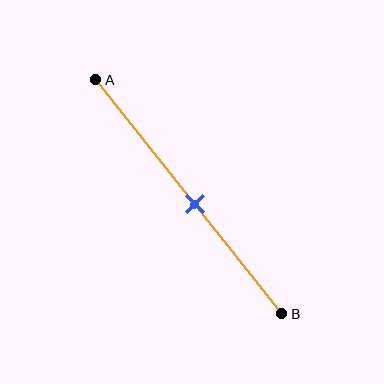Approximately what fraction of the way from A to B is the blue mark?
The blue mark is approximately 55% of the way from A to B.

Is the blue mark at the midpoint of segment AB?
No, the mark is at about 55% from A, not at the 50% midpoint.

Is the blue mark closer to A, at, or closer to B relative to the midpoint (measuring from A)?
The blue mark is closer to point B than the midpoint of segment AB.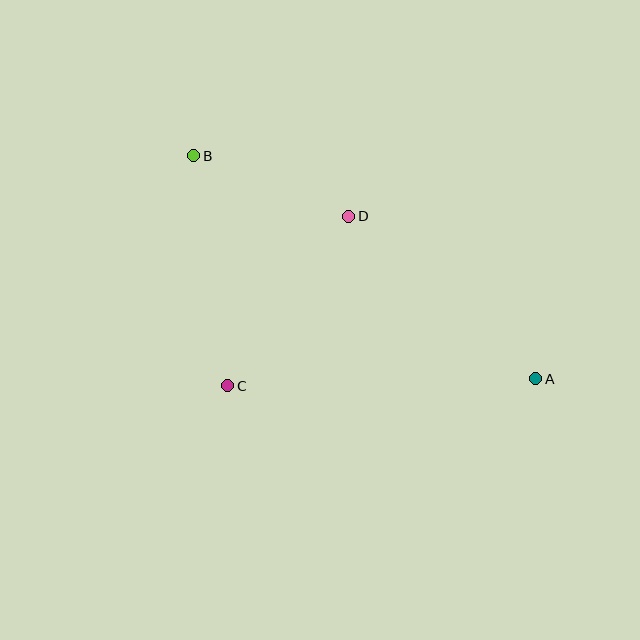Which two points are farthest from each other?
Points A and B are farthest from each other.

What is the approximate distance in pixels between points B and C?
The distance between B and C is approximately 233 pixels.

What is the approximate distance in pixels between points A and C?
The distance between A and C is approximately 308 pixels.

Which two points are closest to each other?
Points B and D are closest to each other.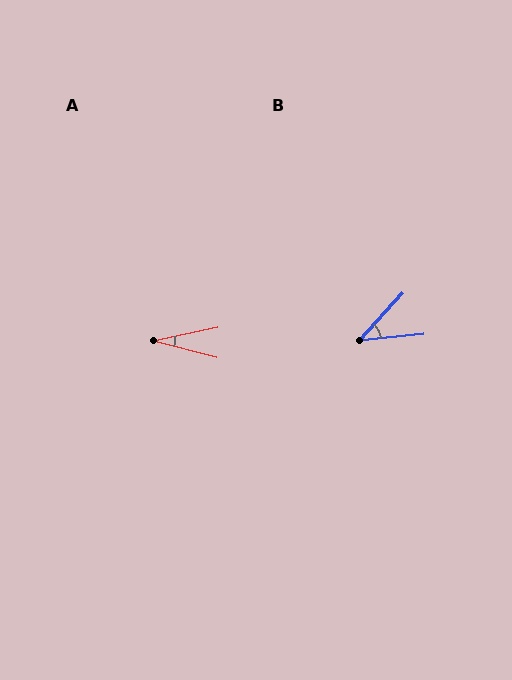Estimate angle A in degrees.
Approximately 26 degrees.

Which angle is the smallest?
A, at approximately 26 degrees.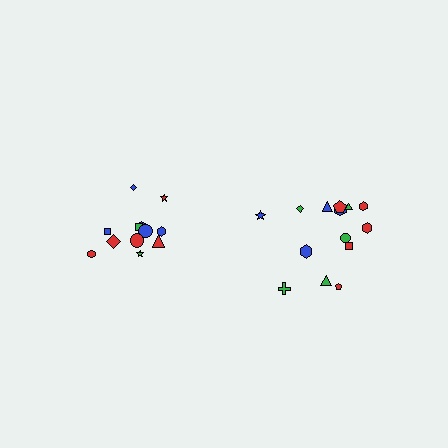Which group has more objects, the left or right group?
The right group.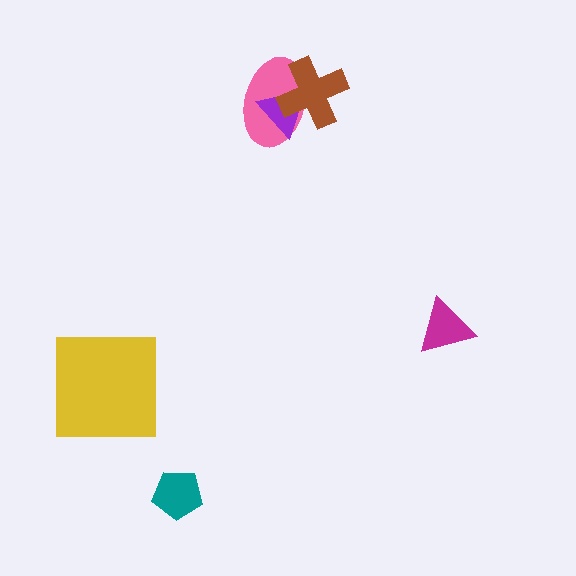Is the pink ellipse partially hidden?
Yes, it is partially covered by another shape.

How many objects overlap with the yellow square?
0 objects overlap with the yellow square.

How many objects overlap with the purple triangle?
2 objects overlap with the purple triangle.